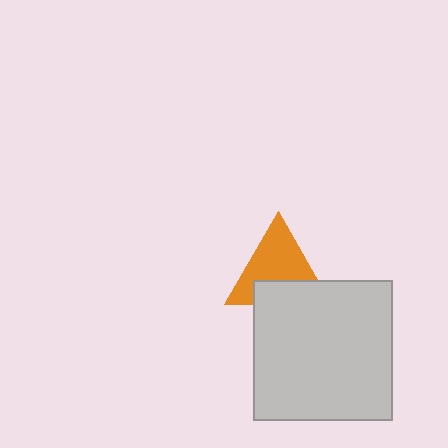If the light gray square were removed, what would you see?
You would see the complete orange triangle.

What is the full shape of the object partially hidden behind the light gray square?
The partially hidden object is an orange triangle.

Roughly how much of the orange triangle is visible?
About half of it is visible (roughly 64%).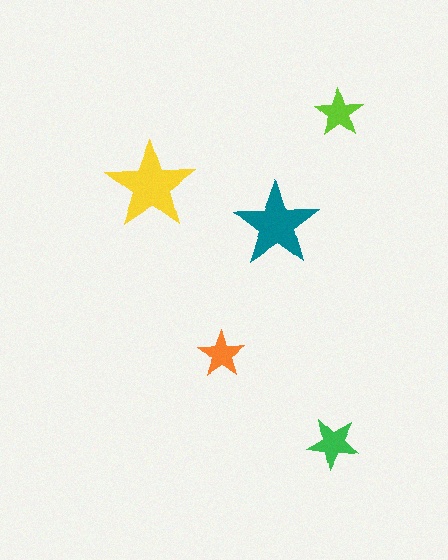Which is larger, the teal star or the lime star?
The teal one.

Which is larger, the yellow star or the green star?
The yellow one.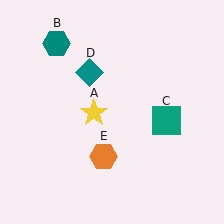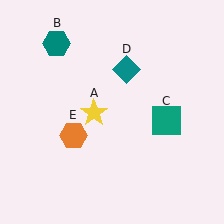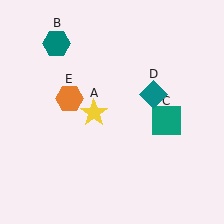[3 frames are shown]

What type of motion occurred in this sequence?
The teal diamond (object D), orange hexagon (object E) rotated clockwise around the center of the scene.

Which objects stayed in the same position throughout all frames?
Yellow star (object A) and teal hexagon (object B) and teal square (object C) remained stationary.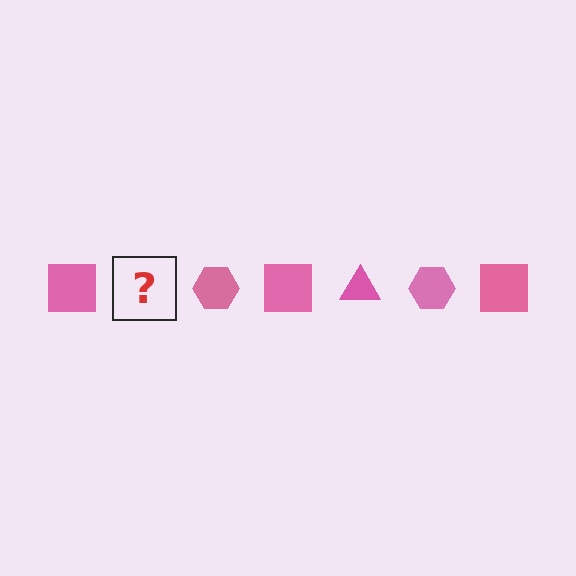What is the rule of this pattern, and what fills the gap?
The rule is that the pattern cycles through square, triangle, hexagon shapes in pink. The gap should be filled with a pink triangle.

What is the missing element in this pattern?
The missing element is a pink triangle.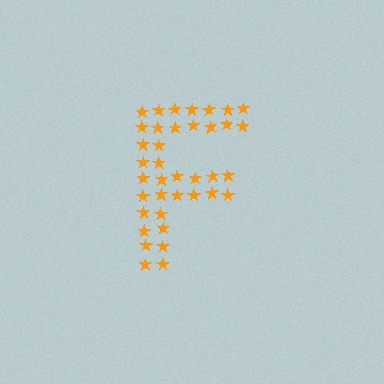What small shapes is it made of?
It is made of small stars.